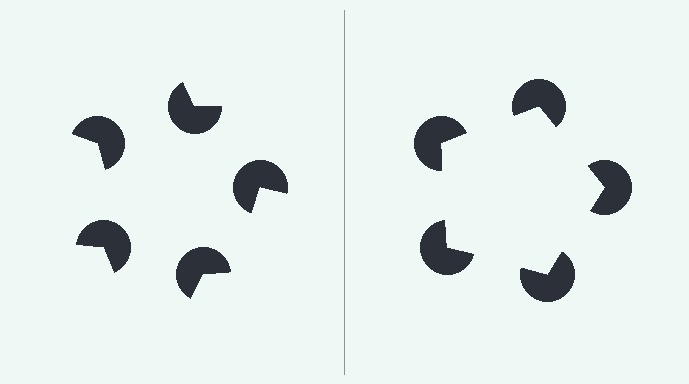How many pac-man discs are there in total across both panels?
10 — 5 on each side.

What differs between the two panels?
The pac-man discs are positioned identically on both sides; only the wedge orientations differ. On the right they align to a pentagon; on the left they are misaligned.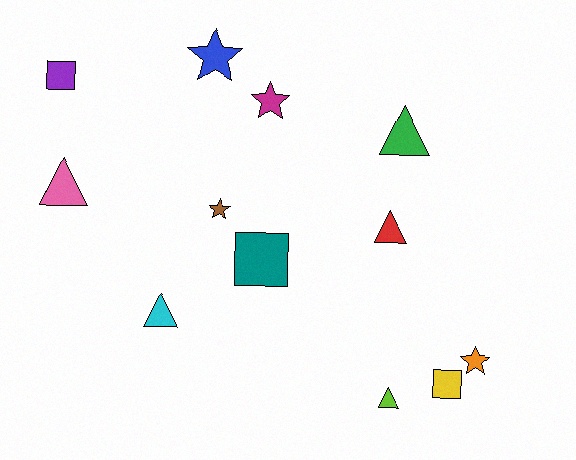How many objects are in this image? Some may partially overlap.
There are 12 objects.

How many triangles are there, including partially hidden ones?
There are 5 triangles.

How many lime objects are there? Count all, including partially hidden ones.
There is 1 lime object.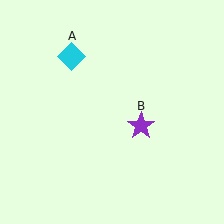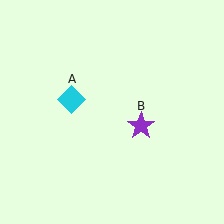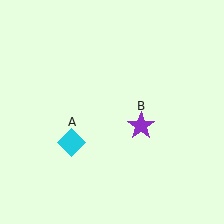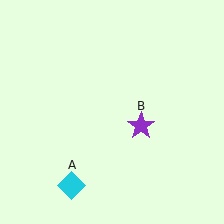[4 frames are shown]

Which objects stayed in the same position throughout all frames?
Purple star (object B) remained stationary.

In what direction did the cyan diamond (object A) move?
The cyan diamond (object A) moved down.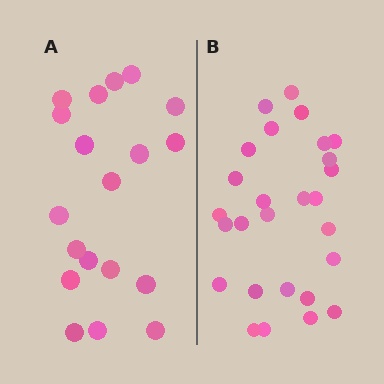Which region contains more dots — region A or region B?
Region B (the right region) has more dots.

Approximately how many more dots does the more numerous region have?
Region B has roughly 8 or so more dots than region A.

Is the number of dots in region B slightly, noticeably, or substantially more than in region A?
Region B has noticeably more, but not dramatically so. The ratio is roughly 1.4 to 1.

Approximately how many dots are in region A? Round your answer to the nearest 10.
About 20 dots. (The exact count is 19, which rounds to 20.)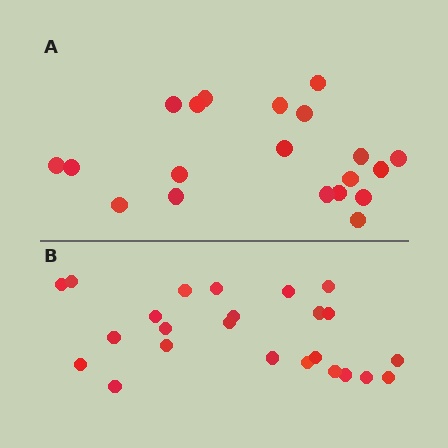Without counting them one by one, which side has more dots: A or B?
Region B (the bottom region) has more dots.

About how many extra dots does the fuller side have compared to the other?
Region B has about 4 more dots than region A.